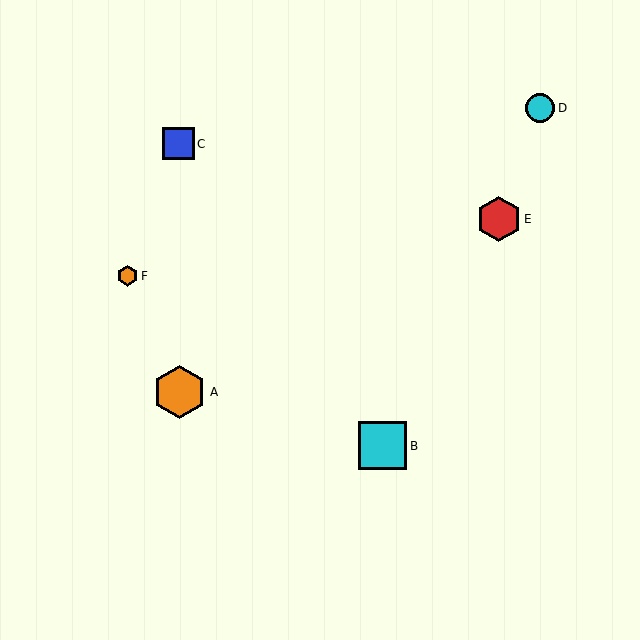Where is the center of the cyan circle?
The center of the cyan circle is at (540, 108).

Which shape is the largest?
The orange hexagon (labeled A) is the largest.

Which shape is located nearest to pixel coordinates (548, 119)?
The cyan circle (labeled D) at (540, 108) is nearest to that location.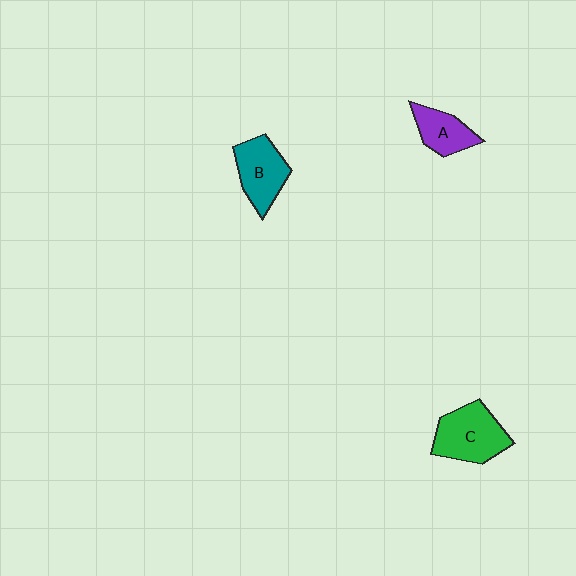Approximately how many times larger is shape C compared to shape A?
Approximately 1.6 times.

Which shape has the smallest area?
Shape A (purple).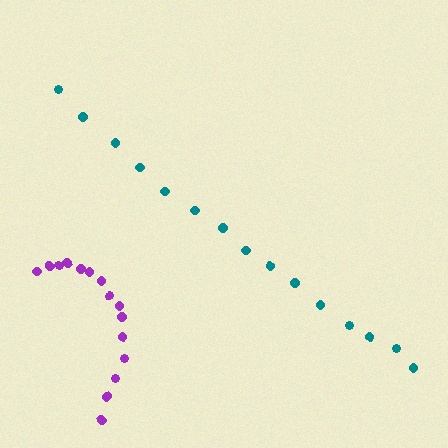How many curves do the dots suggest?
There are 2 distinct paths.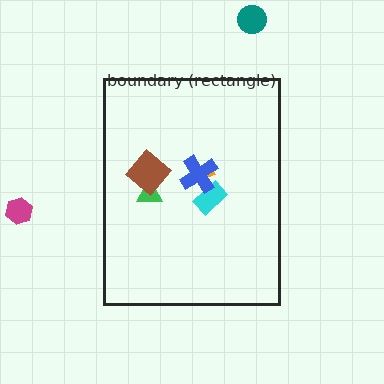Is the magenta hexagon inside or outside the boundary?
Outside.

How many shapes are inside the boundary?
5 inside, 2 outside.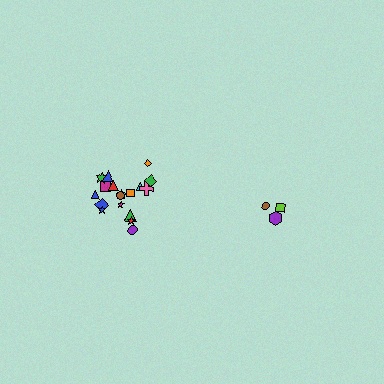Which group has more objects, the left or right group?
The left group.